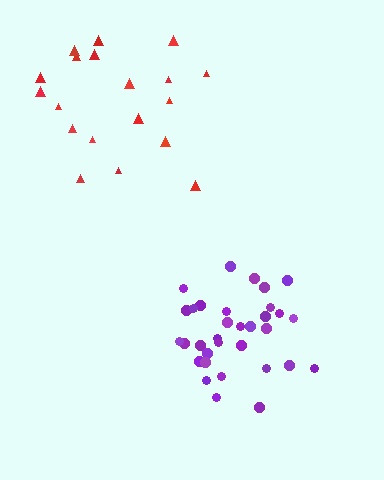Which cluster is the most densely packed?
Purple.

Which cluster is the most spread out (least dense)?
Red.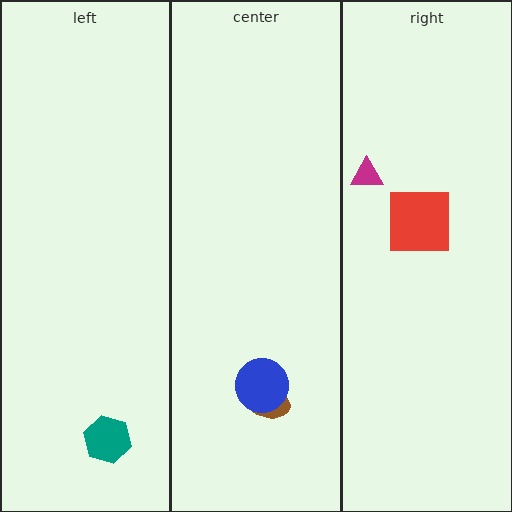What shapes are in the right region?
The magenta triangle, the red square.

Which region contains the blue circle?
The center region.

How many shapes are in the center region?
2.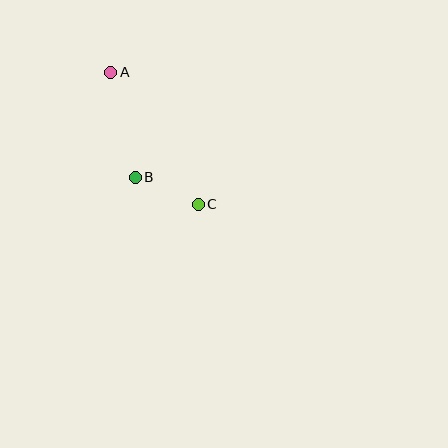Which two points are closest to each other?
Points B and C are closest to each other.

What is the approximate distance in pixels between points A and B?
The distance between A and B is approximately 107 pixels.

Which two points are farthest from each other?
Points A and C are farthest from each other.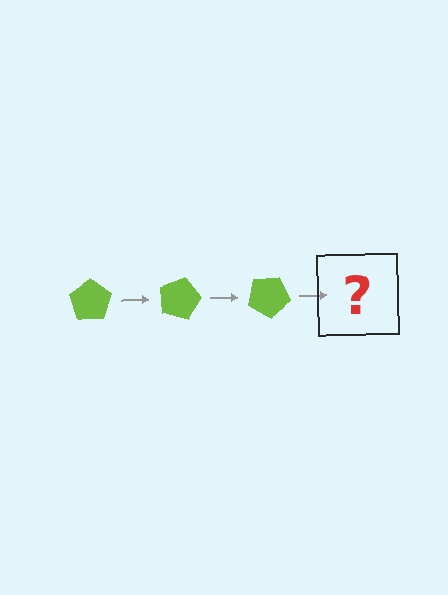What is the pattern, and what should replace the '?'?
The pattern is that the pentagon rotates 15 degrees each step. The '?' should be a lime pentagon rotated 45 degrees.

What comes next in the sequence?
The next element should be a lime pentagon rotated 45 degrees.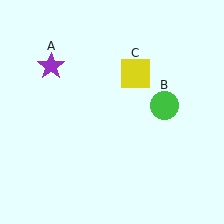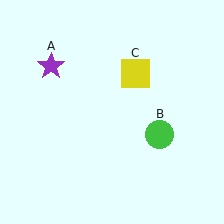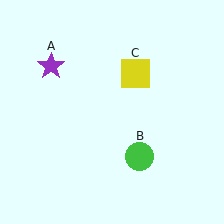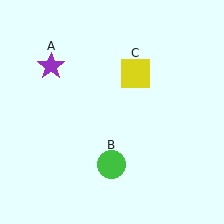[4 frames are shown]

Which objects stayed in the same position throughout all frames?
Purple star (object A) and yellow square (object C) remained stationary.